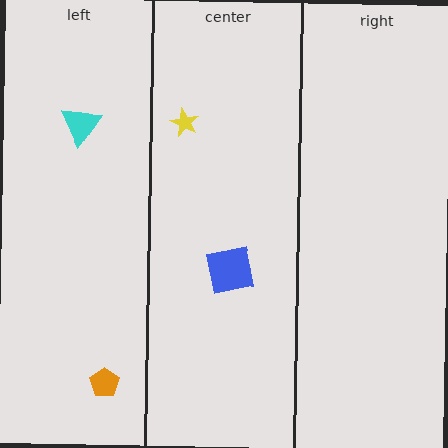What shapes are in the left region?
The cyan triangle, the orange pentagon.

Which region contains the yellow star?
The center region.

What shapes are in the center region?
The blue square, the yellow star.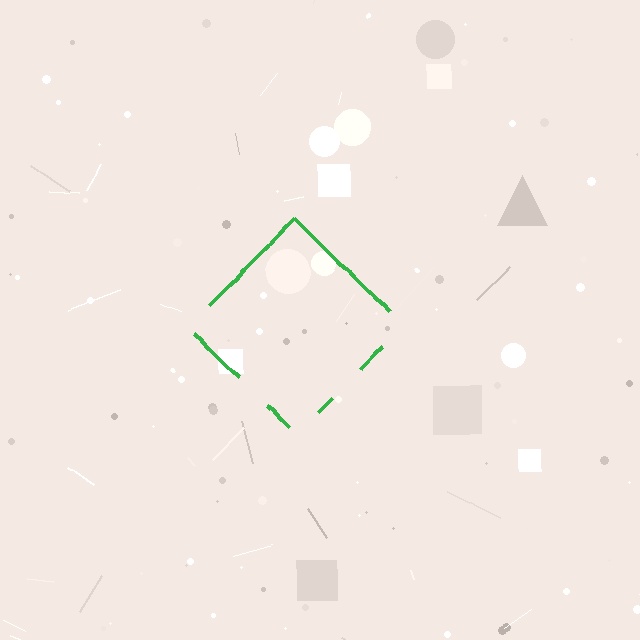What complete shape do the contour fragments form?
The contour fragments form a diamond.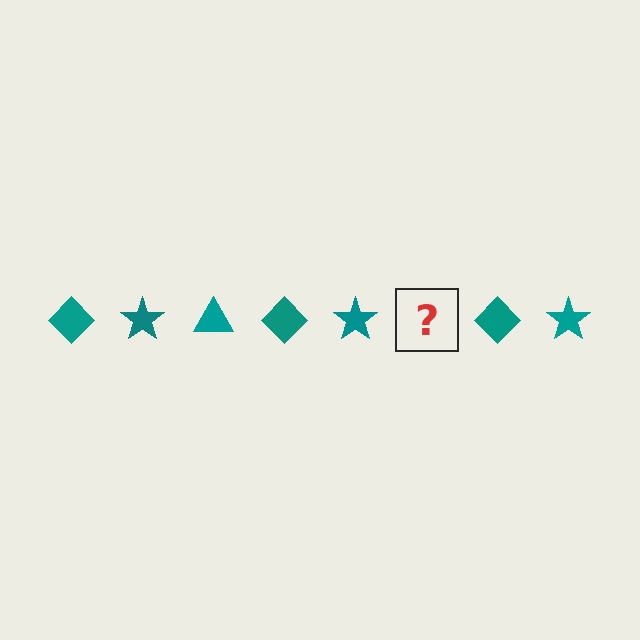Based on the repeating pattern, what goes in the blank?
The blank should be a teal triangle.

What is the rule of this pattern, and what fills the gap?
The rule is that the pattern cycles through diamond, star, triangle shapes in teal. The gap should be filled with a teal triangle.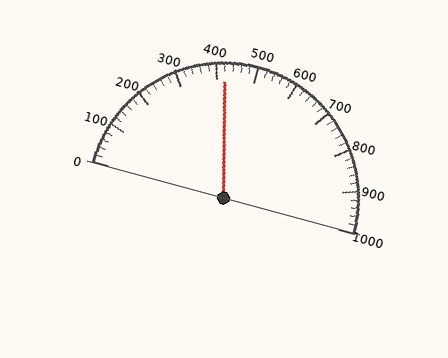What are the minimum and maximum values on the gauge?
The gauge ranges from 0 to 1000.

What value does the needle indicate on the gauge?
The needle indicates approximately 420.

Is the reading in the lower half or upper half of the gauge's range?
The reading is in the lower half of the range (0 to 1000).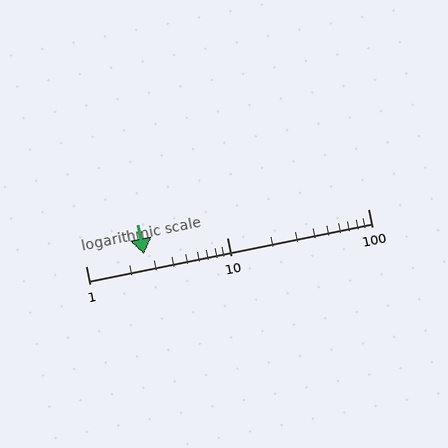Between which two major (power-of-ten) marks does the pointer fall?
The pointer is between 1 and 10.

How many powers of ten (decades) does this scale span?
The scale spans 2 decades, from 1 to 100.